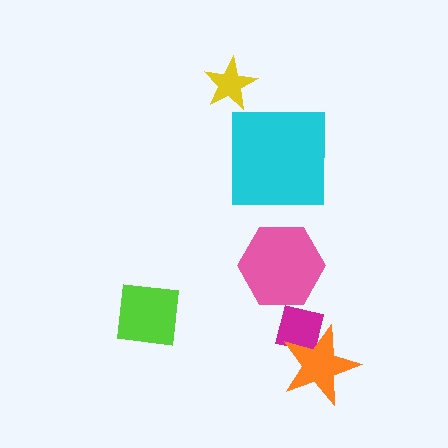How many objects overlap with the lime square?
0 objects overlap with the lime square.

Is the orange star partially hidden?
No, no other shape covers it.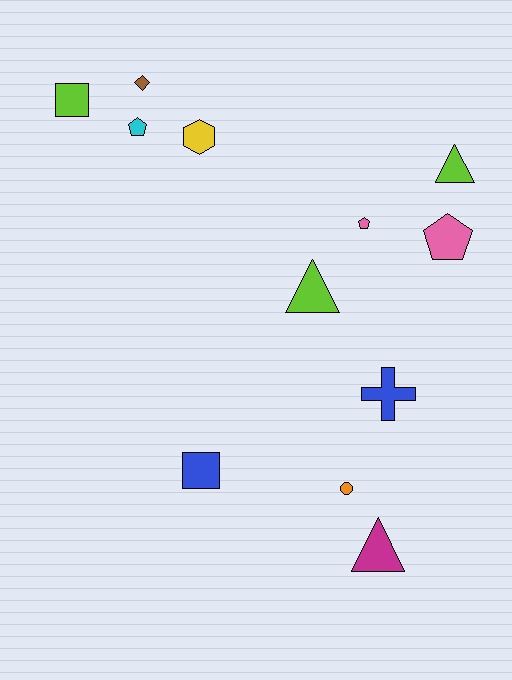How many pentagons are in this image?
There are 3 pentagons.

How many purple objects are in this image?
There are no purple objects.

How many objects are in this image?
There are 12 objects.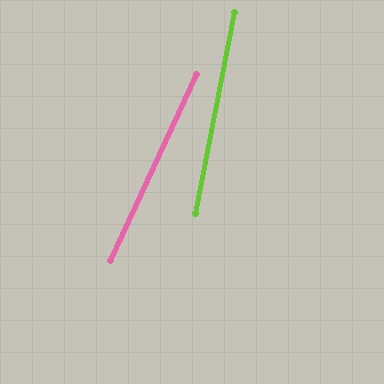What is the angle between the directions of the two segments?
Approximately 14 degrees.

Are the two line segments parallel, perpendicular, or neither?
Neither parallel nor perpendicular — they differ by about 14°.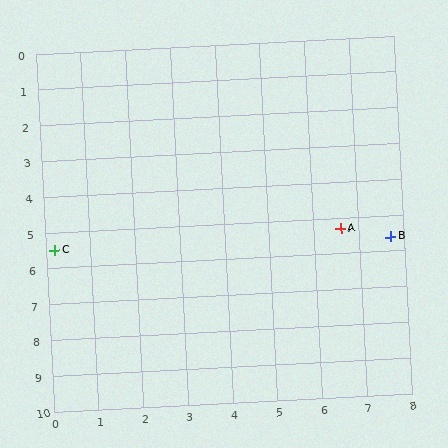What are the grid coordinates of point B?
Point B is at approximately (7.7, 5.6).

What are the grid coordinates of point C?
Point C is at approximately (0.2, 5.5).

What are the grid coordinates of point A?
Point A is at approximately (6.6, 5.3).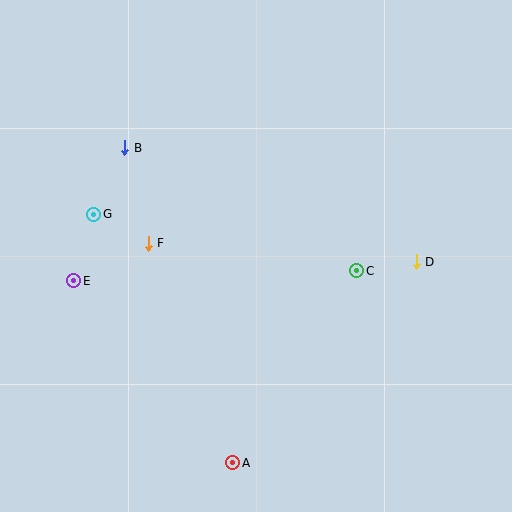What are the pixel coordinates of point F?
Point F is at (148, 243).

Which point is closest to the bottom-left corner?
Point A is closest to the bottom-left corner.